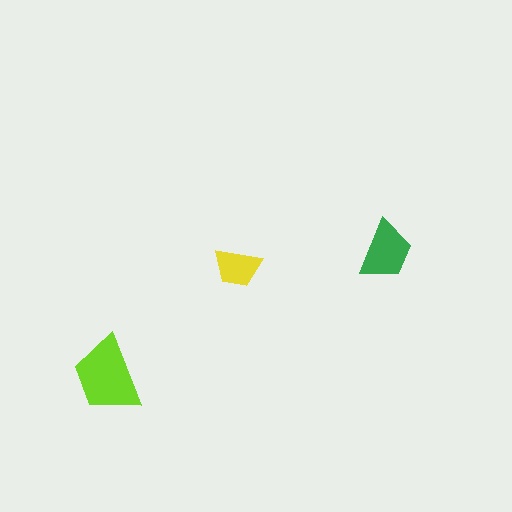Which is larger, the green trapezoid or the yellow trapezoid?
The green one.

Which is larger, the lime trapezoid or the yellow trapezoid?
The lime one.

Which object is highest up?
The green trapezoid is topmost.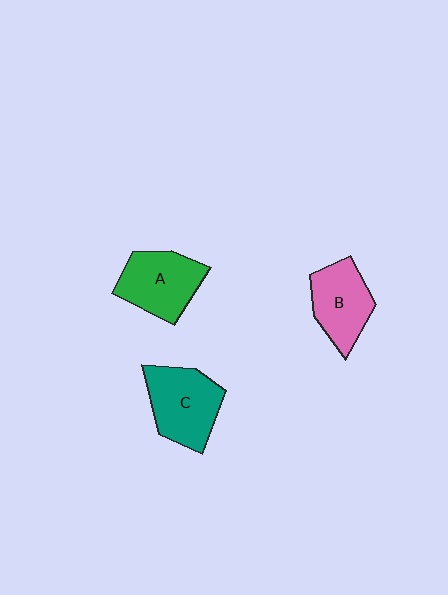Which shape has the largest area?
Shape C (teal).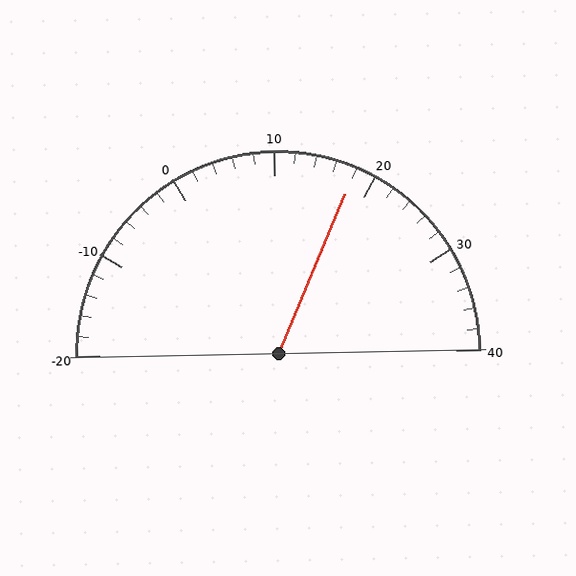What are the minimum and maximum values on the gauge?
The gauge ranges from -20 to 40.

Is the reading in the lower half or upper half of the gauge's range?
The reading is in the upper half of the range (-20 to 40).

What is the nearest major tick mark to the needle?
The nearest major tick mark is 20.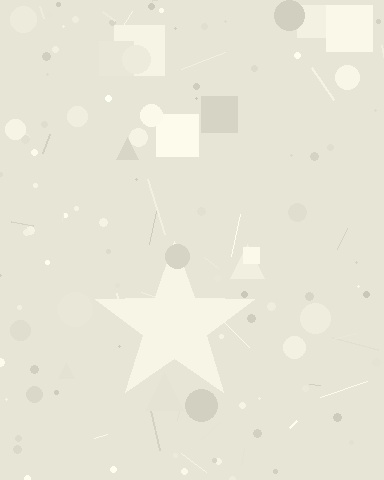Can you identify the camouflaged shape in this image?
The camouflaged shape is a star.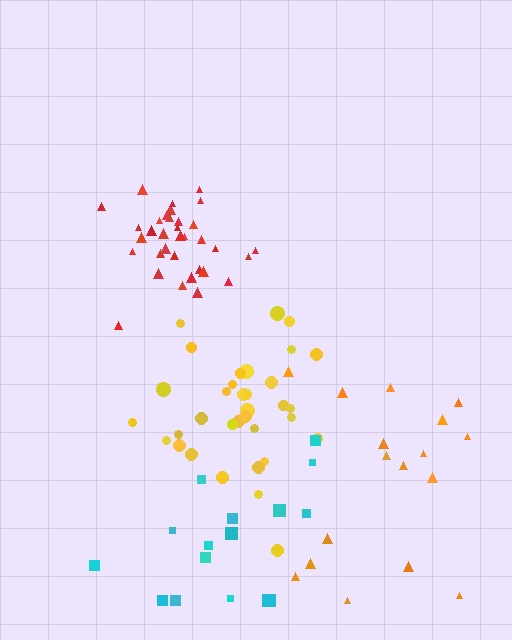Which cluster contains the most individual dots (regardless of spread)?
Red (34).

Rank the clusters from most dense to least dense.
red, yellow, orange, cyan.